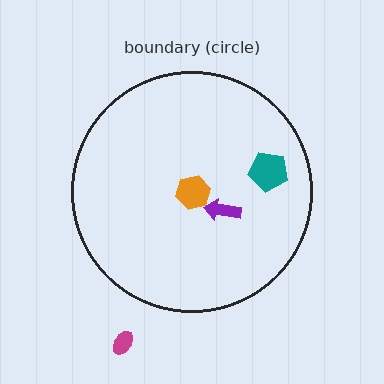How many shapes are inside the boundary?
3 inside, 1 outside.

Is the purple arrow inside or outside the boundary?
Inside.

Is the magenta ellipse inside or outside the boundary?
Outside.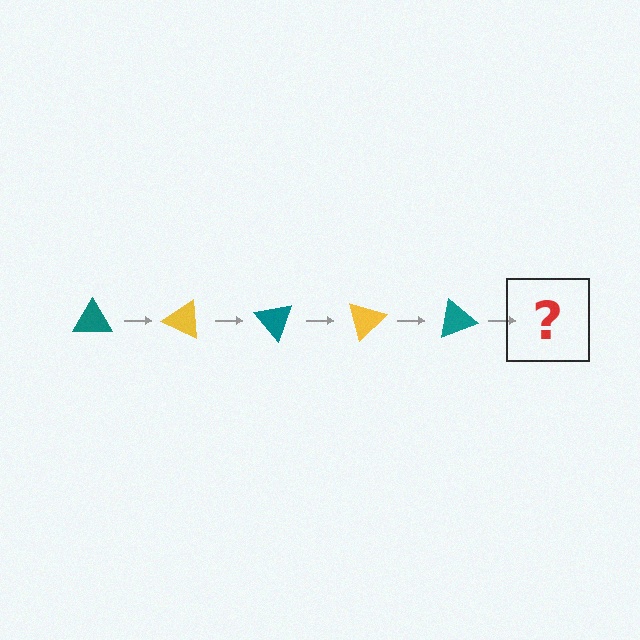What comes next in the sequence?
The next element should be a yellow triangle, rotated 125 degrees from the start.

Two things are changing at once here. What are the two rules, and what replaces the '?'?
The two rules are that it rotates 25 degrees each step and the color cycles through teal and yellow. The '?' should be a yellow triangle, rotated 125 degrees from the start.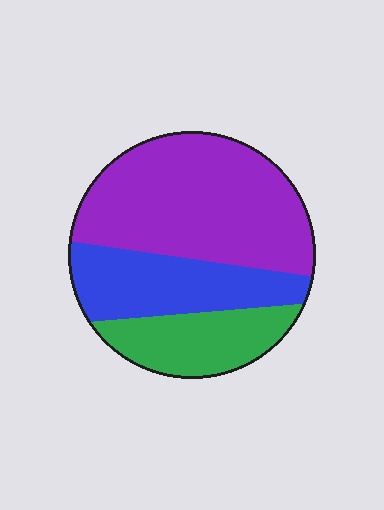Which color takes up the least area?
Green, at roughly 20%.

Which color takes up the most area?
Purple, at roughly 50%.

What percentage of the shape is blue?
Blue takes up between a sixth and a third of the shape.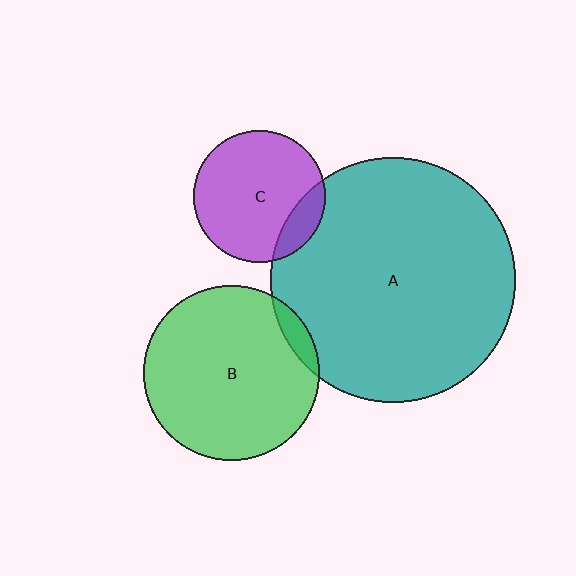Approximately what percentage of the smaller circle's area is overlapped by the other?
Approximately 5%.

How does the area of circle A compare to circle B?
Approximately 2.0 times.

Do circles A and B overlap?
Yes.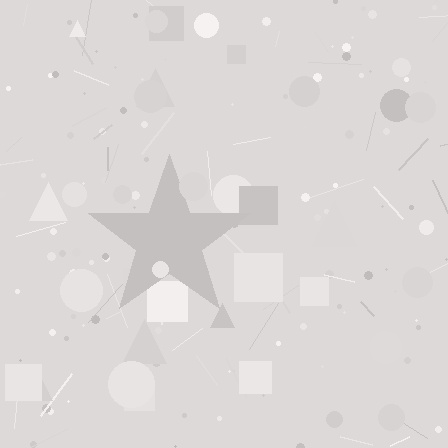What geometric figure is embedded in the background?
A star is embedded in the background.